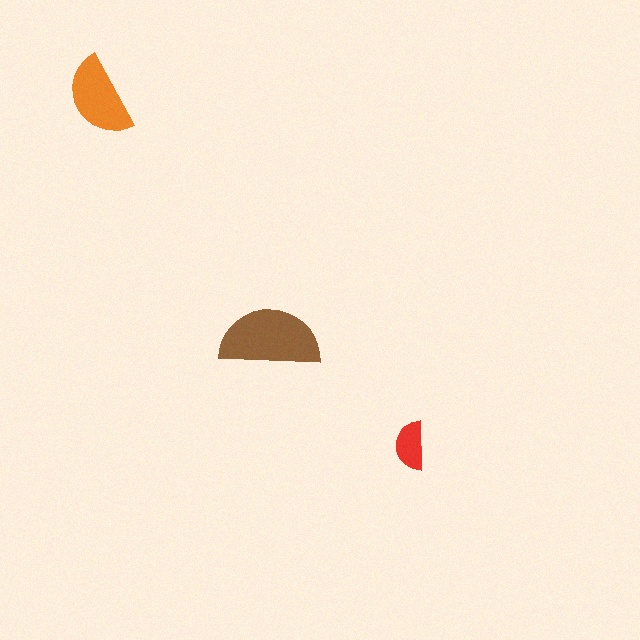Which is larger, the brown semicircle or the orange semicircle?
The brown one.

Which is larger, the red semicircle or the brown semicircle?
The brown one.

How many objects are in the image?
There are 3 objects in the image.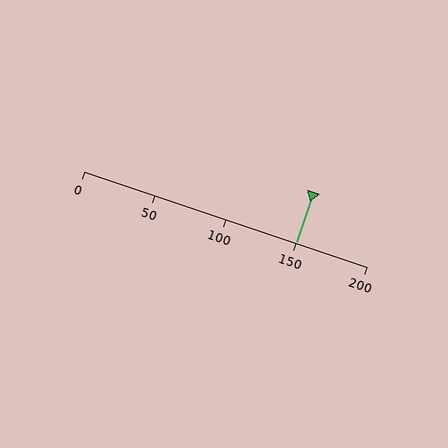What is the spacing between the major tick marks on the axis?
The major ticks are spaced 50 apart.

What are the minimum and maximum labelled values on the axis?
The axis runs from 0 to 200.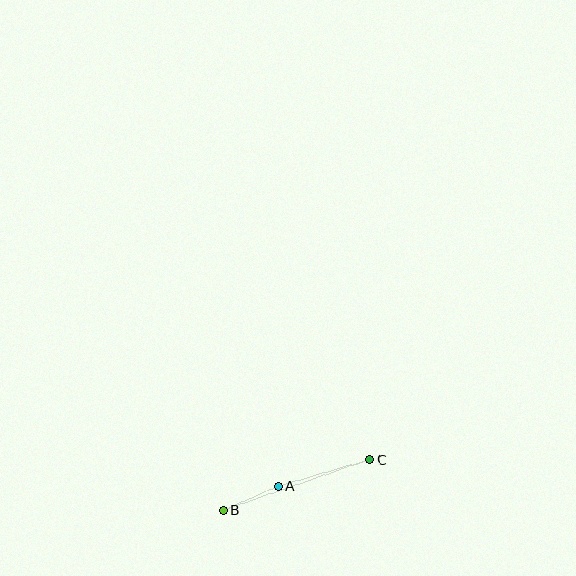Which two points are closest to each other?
Points A and B are closest to each other.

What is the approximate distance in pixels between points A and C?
The distance between A and C is approximately 95 pixels.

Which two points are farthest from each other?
Points B and C are farthest from each other.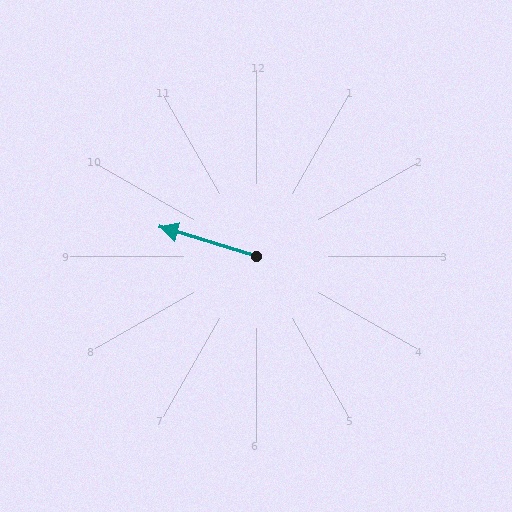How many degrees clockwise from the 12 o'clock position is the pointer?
Approximately 287 degrees.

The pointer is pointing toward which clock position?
Roughly 10 o'clock.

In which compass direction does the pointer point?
West.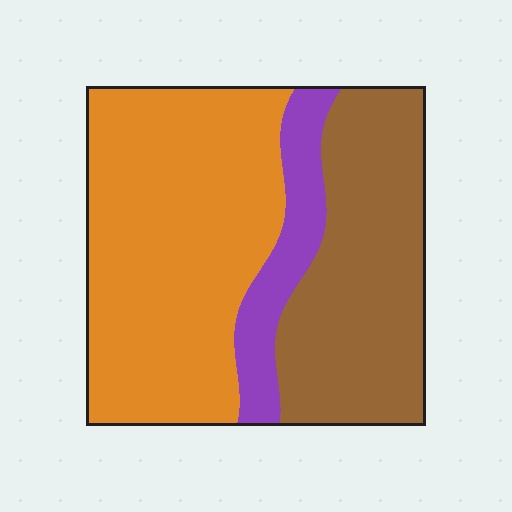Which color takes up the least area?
Purple, at roughly 15%.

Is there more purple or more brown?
Brown.